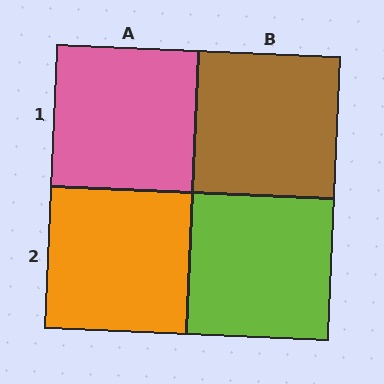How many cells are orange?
1 cell is orange.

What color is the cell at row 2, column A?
Orange.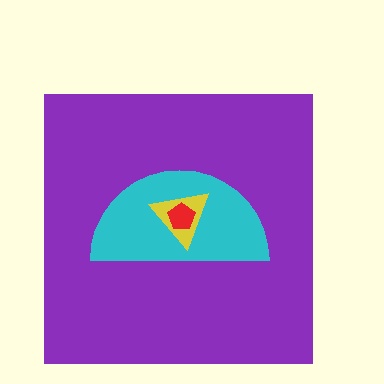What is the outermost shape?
The purple square.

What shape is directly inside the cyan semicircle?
The yellow triangle.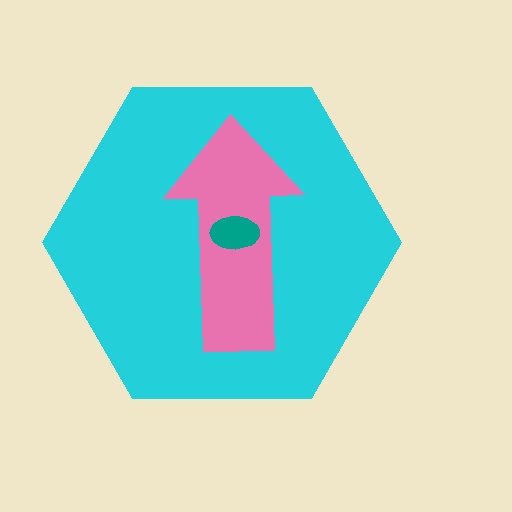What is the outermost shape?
The cyan hexagon.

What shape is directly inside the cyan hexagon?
The pink arrow.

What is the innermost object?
The teal ellipse.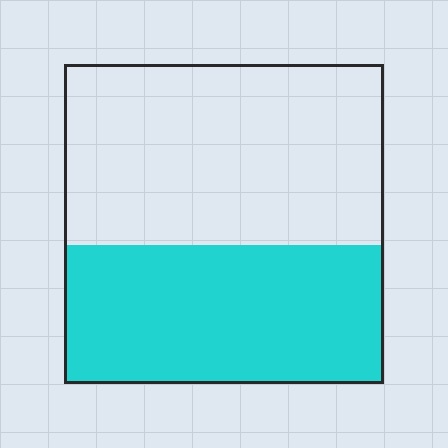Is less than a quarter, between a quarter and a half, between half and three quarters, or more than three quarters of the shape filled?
Between a quarter and a half.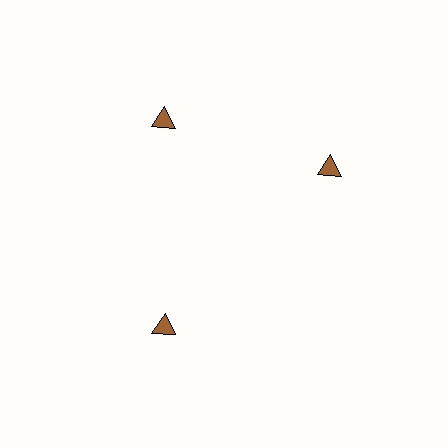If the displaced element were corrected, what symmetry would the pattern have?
It would have 3-fold rotational symmetry — the pattern would map onto itself every 120 degrees.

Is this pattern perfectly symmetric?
No. The 3 brown triangles are arranged in a ring, but one element near the 3 o'clock position is rotated out of alignment along the ring, breaking the 3-fold rotational symmetry.